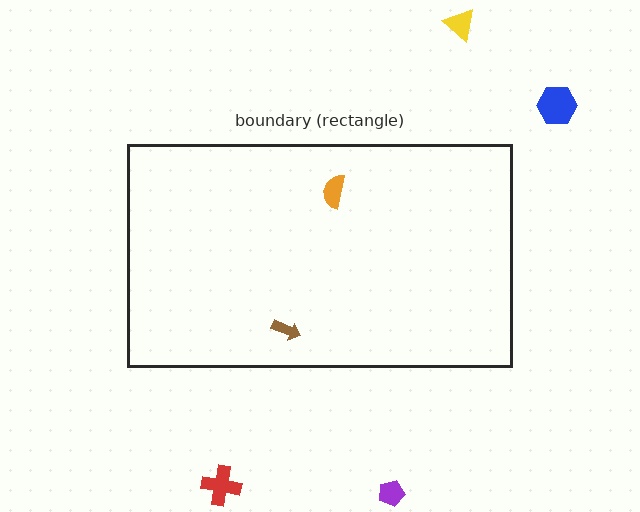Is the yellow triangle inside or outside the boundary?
Outside.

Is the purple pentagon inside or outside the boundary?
Outside.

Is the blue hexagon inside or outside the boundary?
Outside.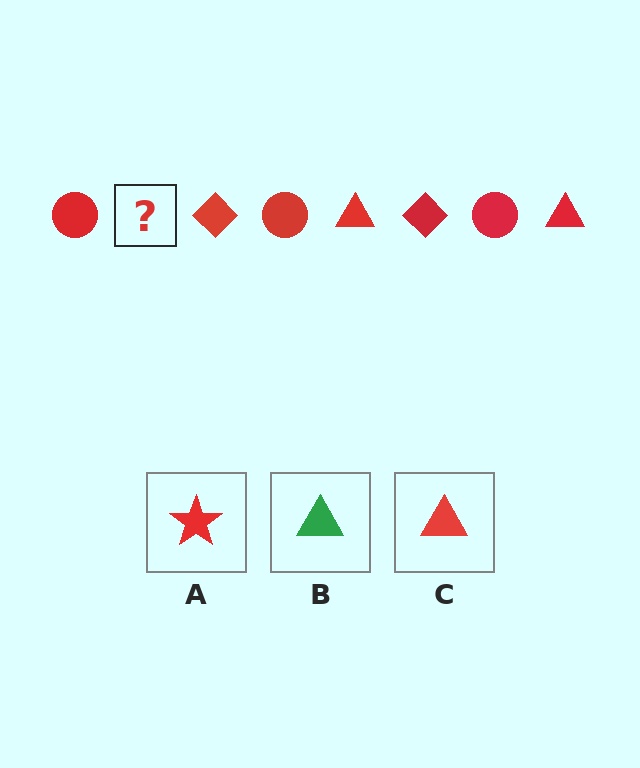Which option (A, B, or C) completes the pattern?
C.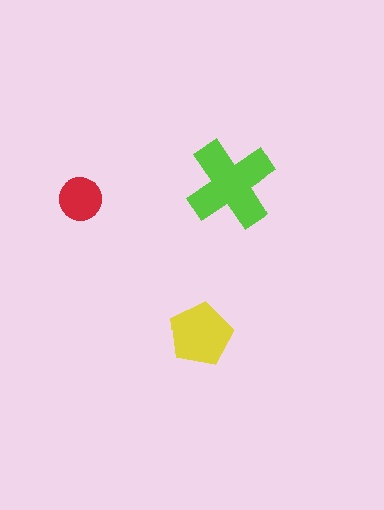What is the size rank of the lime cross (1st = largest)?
1st.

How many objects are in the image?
There are 3 objects in the image.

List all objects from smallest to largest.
The red circle, the yellow pentagon, the lime cross.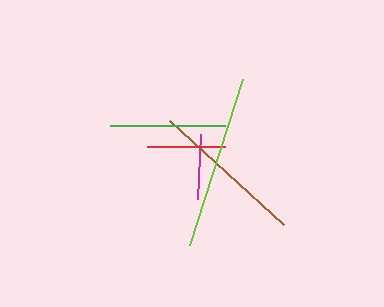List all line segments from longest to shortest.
From longest to shortest: lime, brown, green, red, magenta.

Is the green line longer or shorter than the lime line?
The lime line is longer than the green line.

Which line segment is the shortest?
The magenta line is the shortest at approximately 65 pixels.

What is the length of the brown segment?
The brown segment is approximately 154 pixels long.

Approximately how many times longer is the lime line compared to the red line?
The lime line is approximately 2.2 times the length of the red line.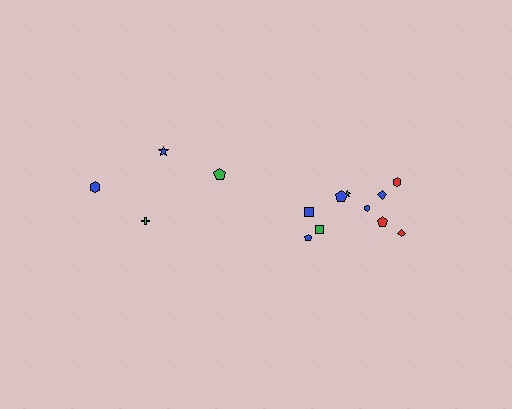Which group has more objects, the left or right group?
The right group.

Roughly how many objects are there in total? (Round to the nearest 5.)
Roughly 15 objects in total.